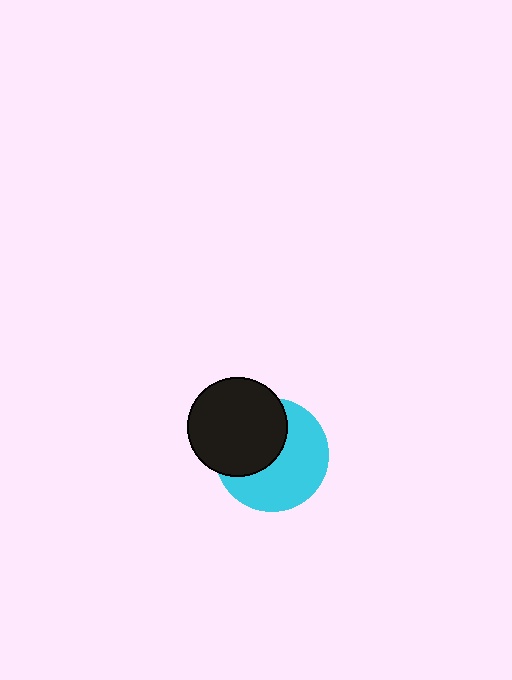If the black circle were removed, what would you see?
You would see the complete cyan circle.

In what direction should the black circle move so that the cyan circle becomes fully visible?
The black circle should move toward the upper-left. That is the shortest direction to clear the overlap and leave the cyan circle fully visible.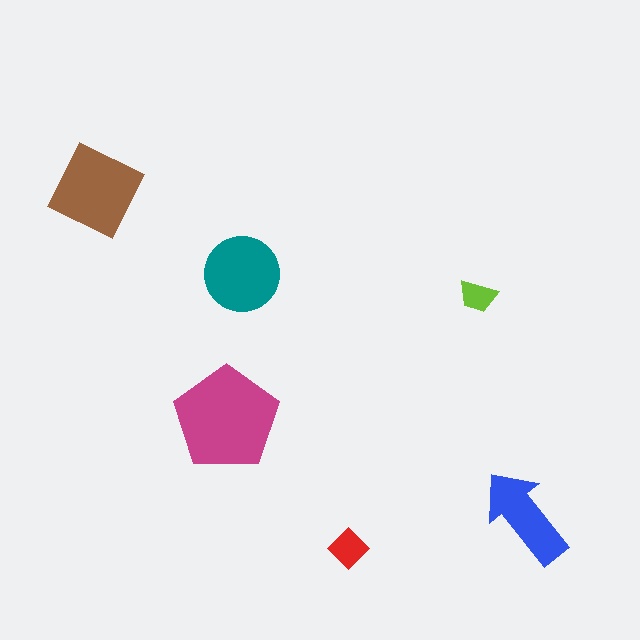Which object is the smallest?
The lime trapezoid.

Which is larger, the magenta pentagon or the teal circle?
The magenta pentagon.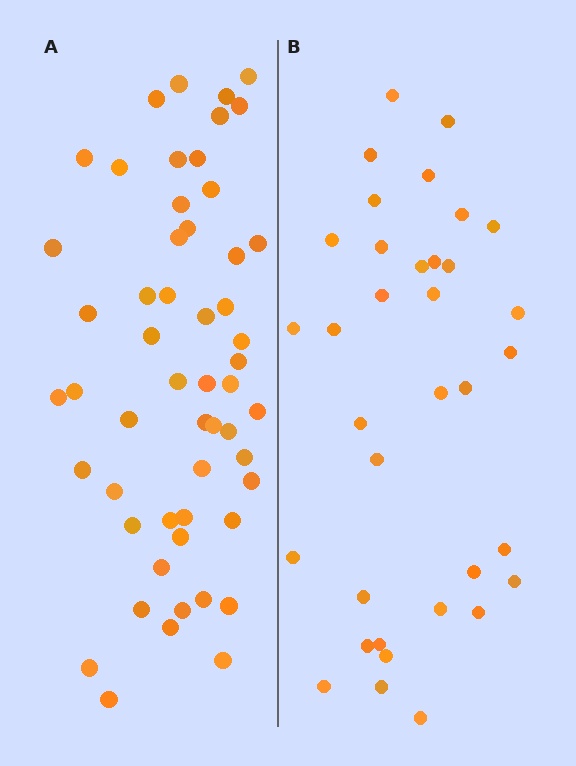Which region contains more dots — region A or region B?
Region A (the left region) has more dots.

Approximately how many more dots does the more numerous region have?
Region A has approximately 20 more dots than region B.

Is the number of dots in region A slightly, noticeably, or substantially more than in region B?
Region A has substantially more. The ratio is roughly 1.5 to 1.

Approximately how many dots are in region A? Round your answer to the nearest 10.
About 50 dots. (The exact count is 54, which rounds to 50.)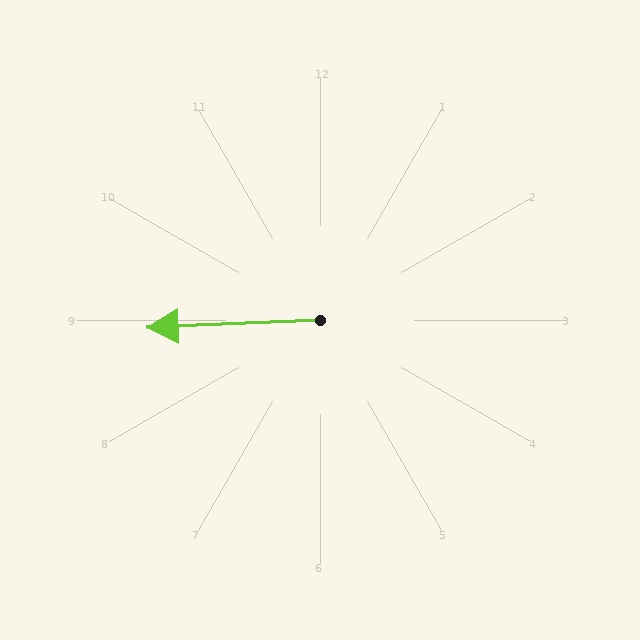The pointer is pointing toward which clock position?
Roughly 9 o'clock.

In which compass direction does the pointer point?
West.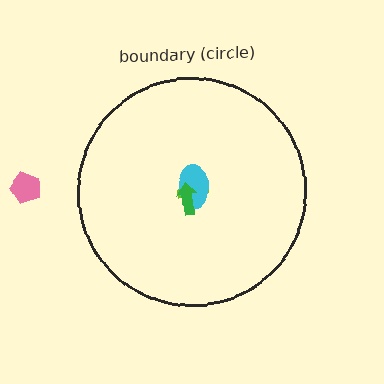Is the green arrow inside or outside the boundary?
Inside.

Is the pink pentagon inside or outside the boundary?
Outside.